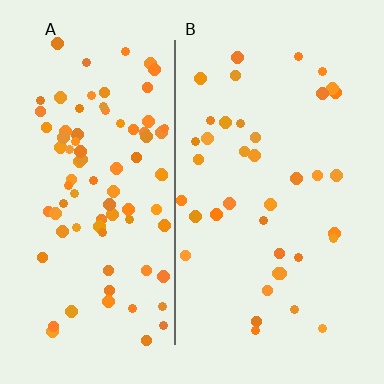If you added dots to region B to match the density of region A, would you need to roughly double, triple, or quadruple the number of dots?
Approximately double.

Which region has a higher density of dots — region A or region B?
A (the left).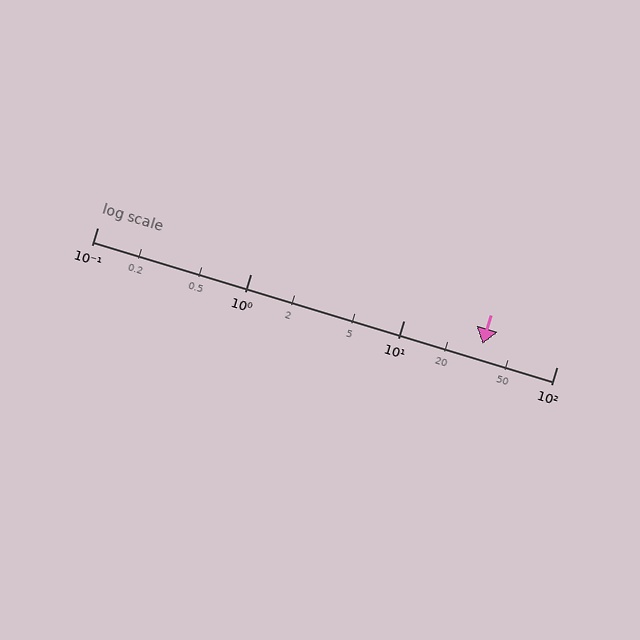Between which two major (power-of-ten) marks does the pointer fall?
The pointer is between 10 and 100.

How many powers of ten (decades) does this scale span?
The scale spans 3 decades, from 0.1 to 100.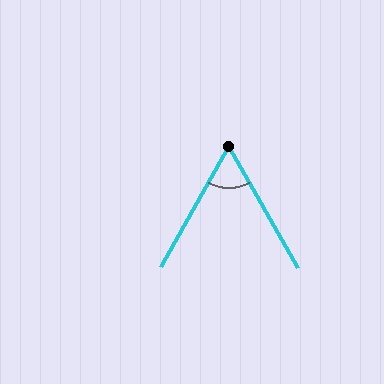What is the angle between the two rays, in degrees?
Approximately 59 degrees.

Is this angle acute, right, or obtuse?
It is acute.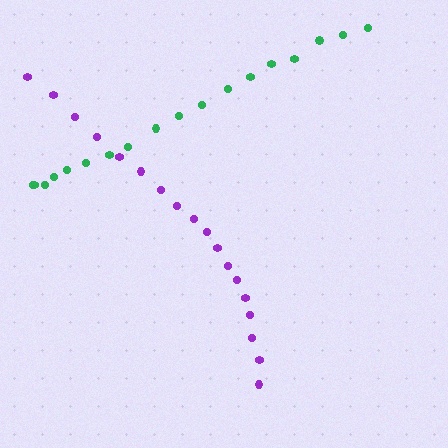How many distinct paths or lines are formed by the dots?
There are 2 distinct paths.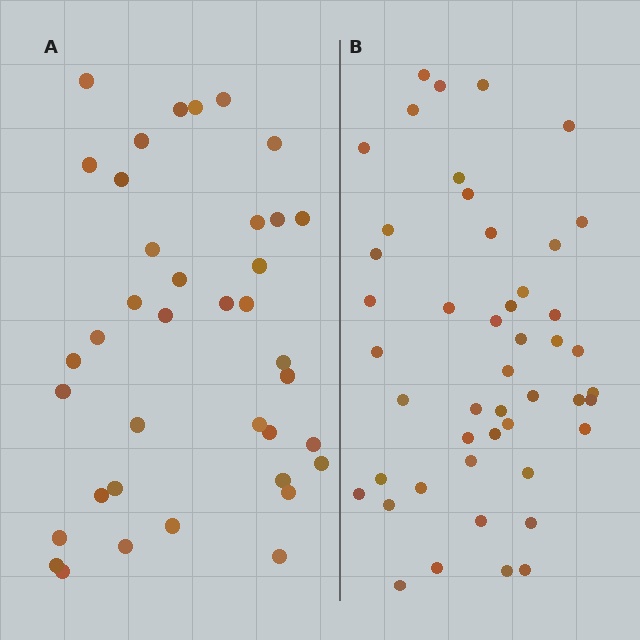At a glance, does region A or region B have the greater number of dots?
Region B (the right region) has more dots.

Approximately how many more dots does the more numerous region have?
Region B has roughly 8 or so more dots than region A.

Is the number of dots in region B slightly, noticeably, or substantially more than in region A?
Region B has only slightly more — the two regions are fairly close. The ratio is roughly 1.2 to 1.